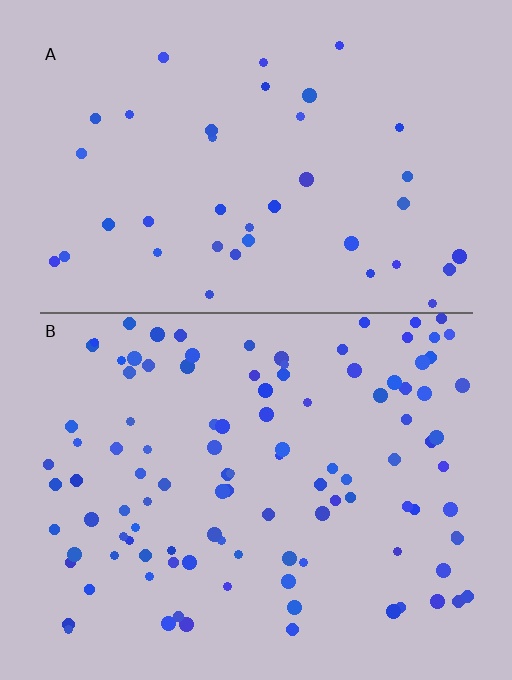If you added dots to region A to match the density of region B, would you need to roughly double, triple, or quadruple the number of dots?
Approximately triple.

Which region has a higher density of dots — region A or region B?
B (the bottom).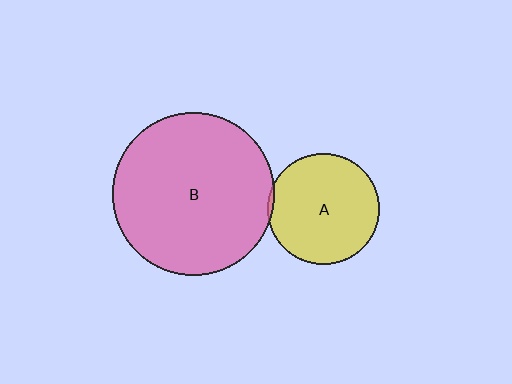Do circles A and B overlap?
Yes.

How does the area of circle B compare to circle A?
Approximately 2.1 times.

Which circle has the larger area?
Circle B (pink).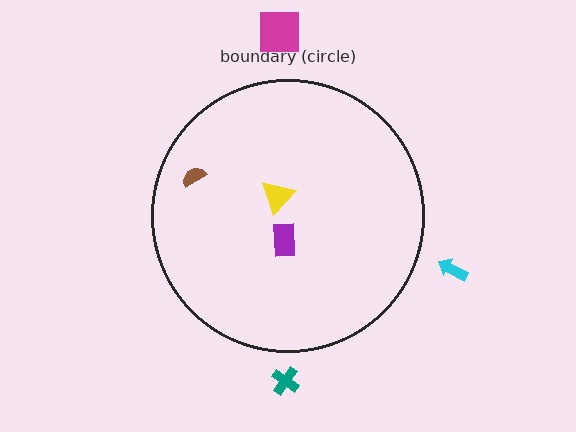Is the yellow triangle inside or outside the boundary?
Inside.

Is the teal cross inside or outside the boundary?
Outside.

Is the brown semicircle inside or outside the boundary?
Inside.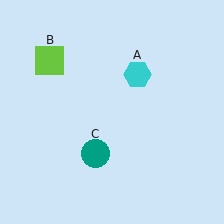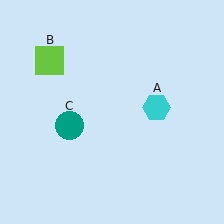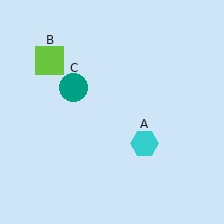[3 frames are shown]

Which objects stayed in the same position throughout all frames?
Lime square (object B) remained stationary.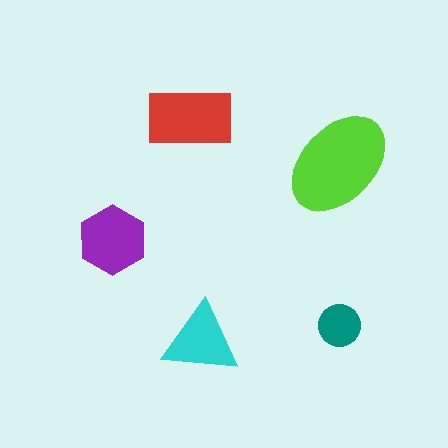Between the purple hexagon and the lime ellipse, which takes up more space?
The lime ellipse.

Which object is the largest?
The lime ellipse.